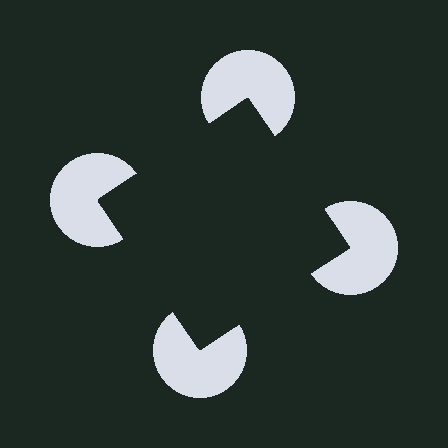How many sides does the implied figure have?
4 sides.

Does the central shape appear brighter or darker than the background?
It typically appears slightly darker than the background, even though no actual brightness change is drawn.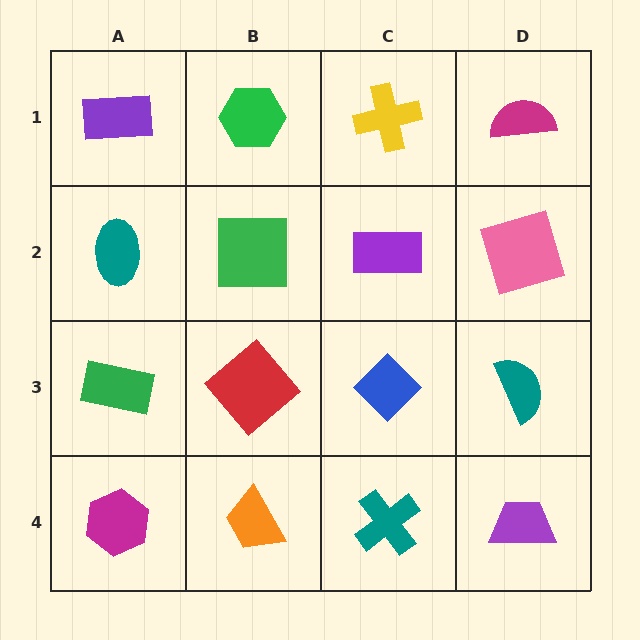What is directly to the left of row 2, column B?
A teal ellipse.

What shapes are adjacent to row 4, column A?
A green rectangle (row 3, column A), an orange trapezoid (row 4, column B).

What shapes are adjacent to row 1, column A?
A teal ellipse (row 2, column A), a green hexagon (row 1, column B).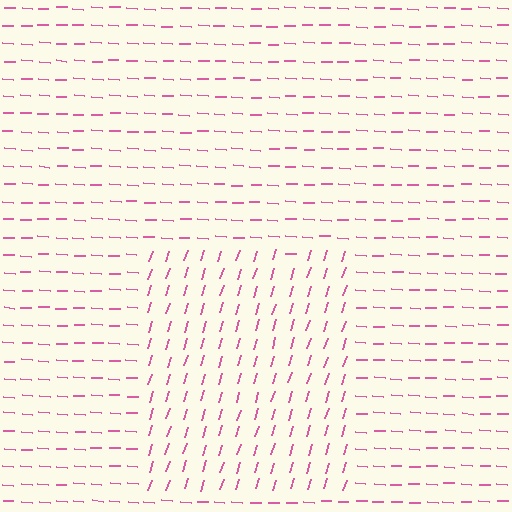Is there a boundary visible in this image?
Yes, there is a texture boundary formed by a change in line orientation.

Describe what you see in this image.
The image is filled with small pink line segments. A rectangle region in the image has lines oriented differently from the surrounding lines, creating a visible texture boundary.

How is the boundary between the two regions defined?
The boundary is defined purely by a change in line orientation (approximately 75 degrees difference). All lines are the same color and thickness.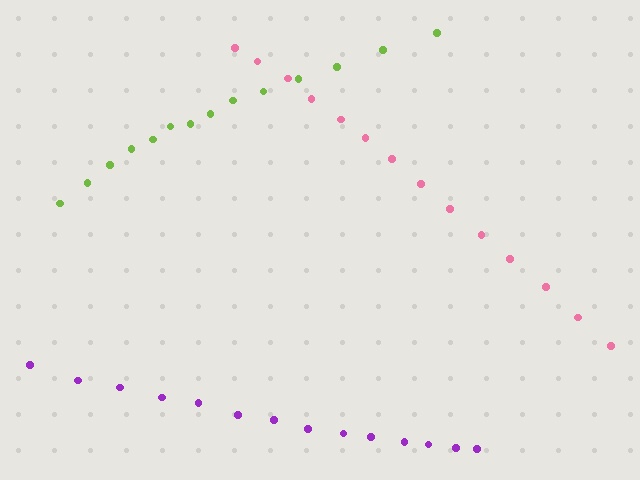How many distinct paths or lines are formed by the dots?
There are 3 distinct paths.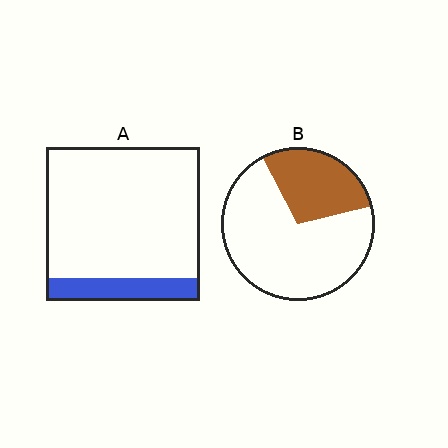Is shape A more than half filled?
No.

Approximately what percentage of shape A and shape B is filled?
A is approximately 15% and B is approximately 30%.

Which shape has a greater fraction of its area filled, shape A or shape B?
Shape B.